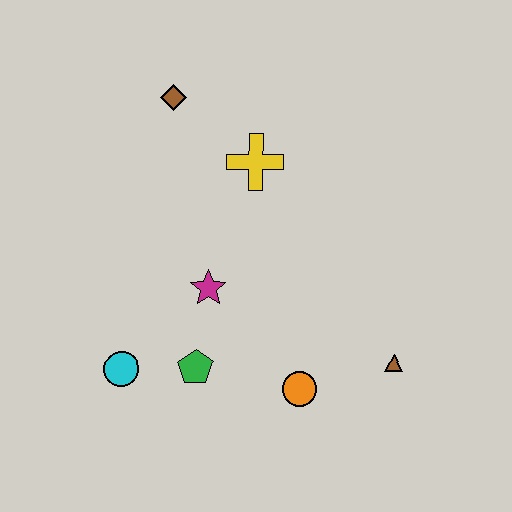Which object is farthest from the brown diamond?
The brown triangle is farthest from the brown diamond.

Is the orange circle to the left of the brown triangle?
Yes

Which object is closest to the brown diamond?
The yellow cross is closest to the brown diamond.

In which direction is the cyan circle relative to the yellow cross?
The cyan circle is below the yellow cross.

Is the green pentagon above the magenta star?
No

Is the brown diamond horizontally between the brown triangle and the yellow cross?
No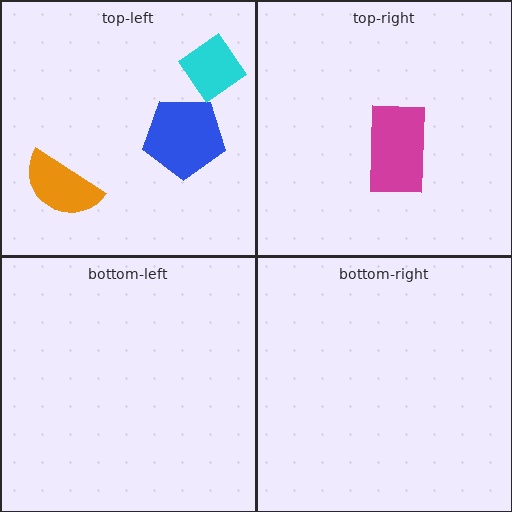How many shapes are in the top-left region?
3.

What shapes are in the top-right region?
The magenta rectangle.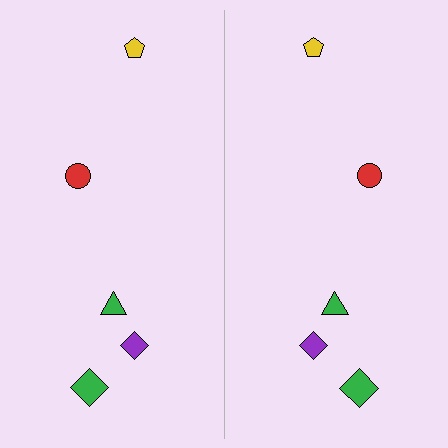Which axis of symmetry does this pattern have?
The pattern has a vertical axis of symmetry running through the center of the image.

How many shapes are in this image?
There are 10 shapes in this image.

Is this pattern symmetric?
Yes, this pattern has bilateral (reflection) symmetry.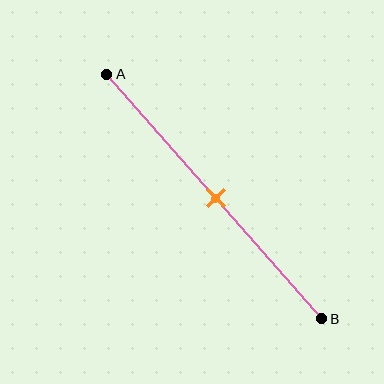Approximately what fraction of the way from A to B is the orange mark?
The orange mark is approximately 50% of the way from A to B.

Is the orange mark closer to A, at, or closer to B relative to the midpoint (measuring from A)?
The orange mark is approximately at the midpoint of segment AB.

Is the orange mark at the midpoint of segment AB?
Yes, the mark is approximately at the midpoint.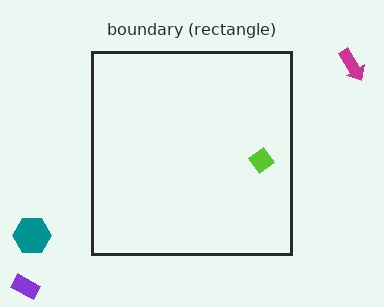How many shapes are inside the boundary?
1 inside, 3 outside.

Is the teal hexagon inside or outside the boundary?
Outside.